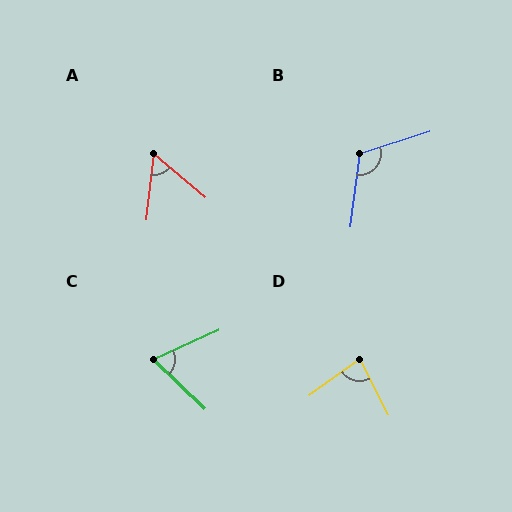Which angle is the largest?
B, at approximately 115 degrees.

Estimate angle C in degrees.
Approximately 68 degrees.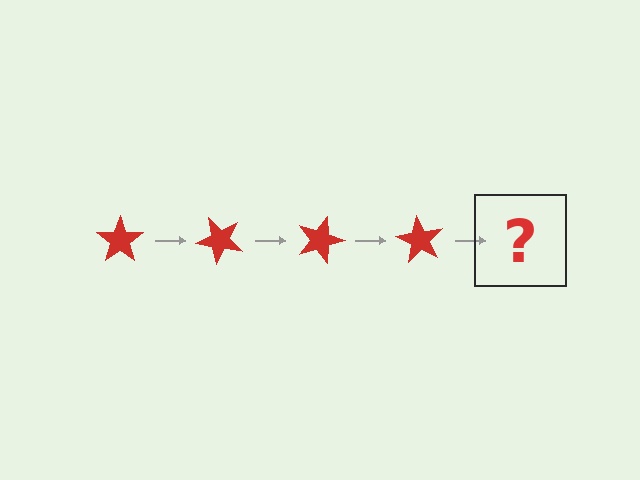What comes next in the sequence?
The next element should be a red star rotated 180 degrees.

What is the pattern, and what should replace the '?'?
The pattern is that the star rotates 45 degrees each step. The '?' should be a red star rotated 180 degrees.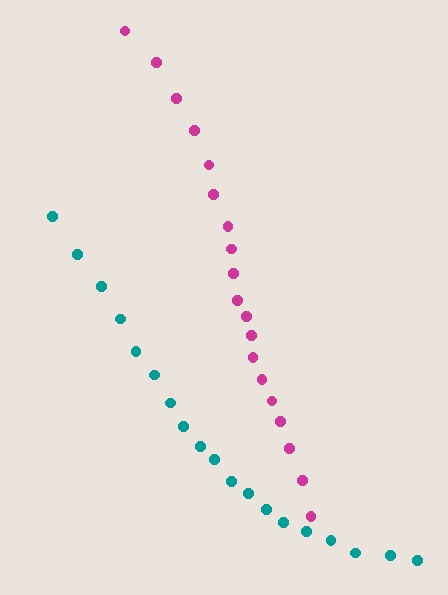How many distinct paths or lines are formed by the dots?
There are 2 distinct paths.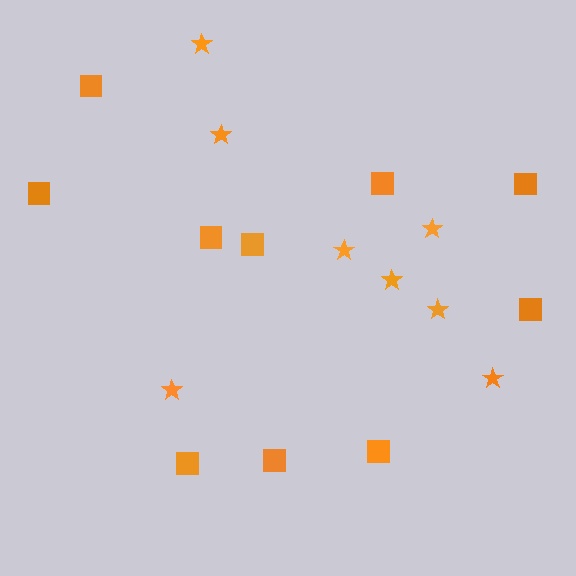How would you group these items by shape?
There are 2 groups: one group of squares (10) and one group of stars (8).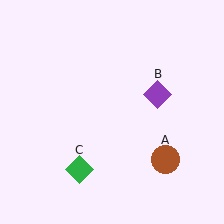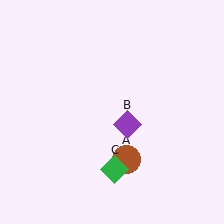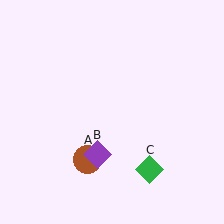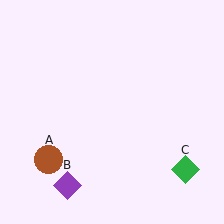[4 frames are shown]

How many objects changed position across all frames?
3 objects changed position: brown circle (object A), purple diamond (object B), green diamond (object C).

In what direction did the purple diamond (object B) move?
The purple diamond (object B) moved down and to the left.